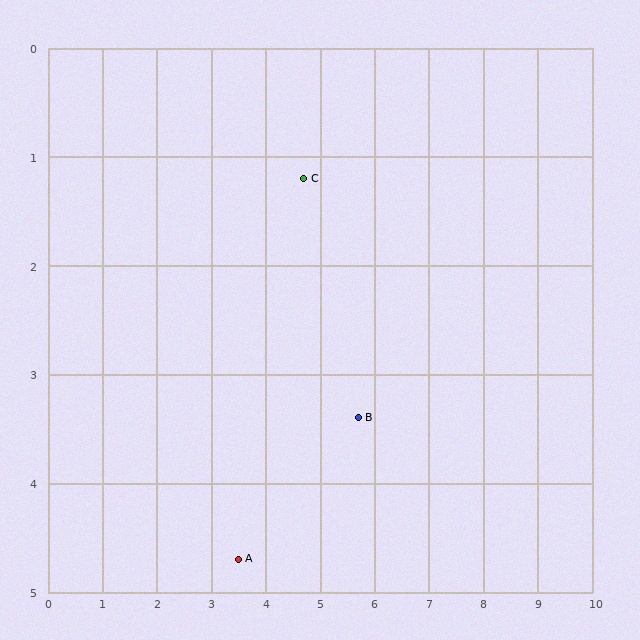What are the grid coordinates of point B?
Point B is at approximately (5.7, 3.4).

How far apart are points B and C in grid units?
Points B and C are about 2.4 grid units apart.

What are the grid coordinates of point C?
Point C is at approximately (4.7, 1.2).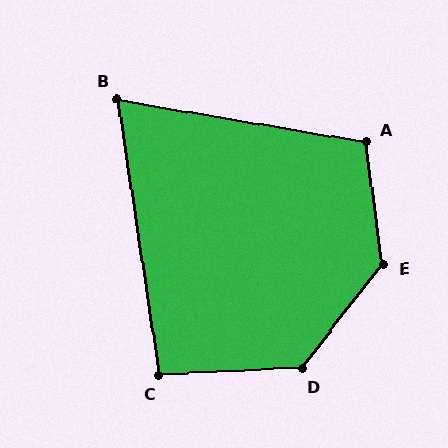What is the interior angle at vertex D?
Approximately 130 degrees (obtuse).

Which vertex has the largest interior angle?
E, at approximately 134 degrees.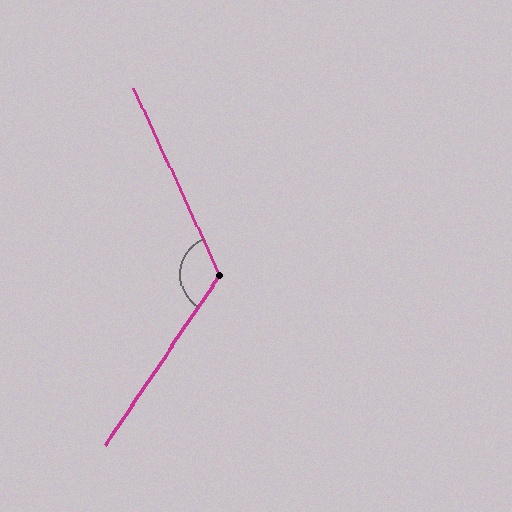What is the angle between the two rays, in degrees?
Approximately 121 degrees.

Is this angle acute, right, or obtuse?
It is obtuse.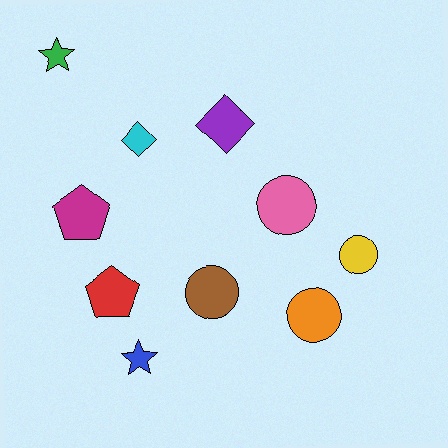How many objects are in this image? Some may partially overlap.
There are 10 objects.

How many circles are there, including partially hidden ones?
There are 4 circles.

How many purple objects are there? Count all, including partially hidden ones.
There is 1 purple object.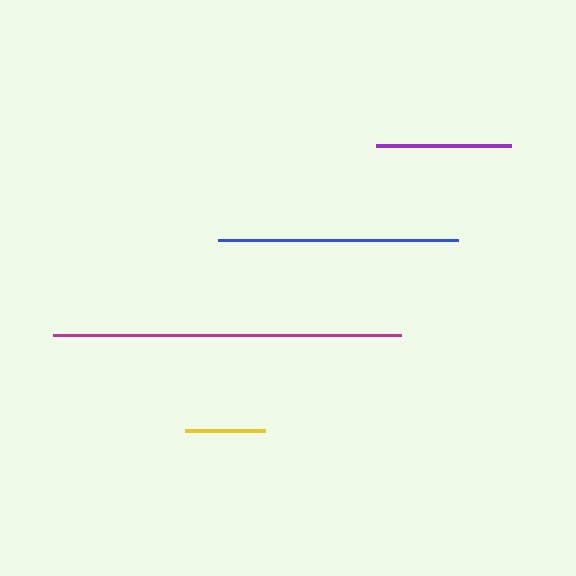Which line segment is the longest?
The magenta line is the longest at approximately 348 pixels.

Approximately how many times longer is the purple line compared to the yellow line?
The purple line is approximately 1.7 times the length of the yellow line.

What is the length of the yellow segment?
The yellow segment is approximately 80 pixels long.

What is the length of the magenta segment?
The magenta segment is approximately 348 pixels long.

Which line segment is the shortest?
The yellow line is the shortest at approximately 80 pixels.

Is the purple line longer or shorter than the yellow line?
The purple line is longer than the yellow line.